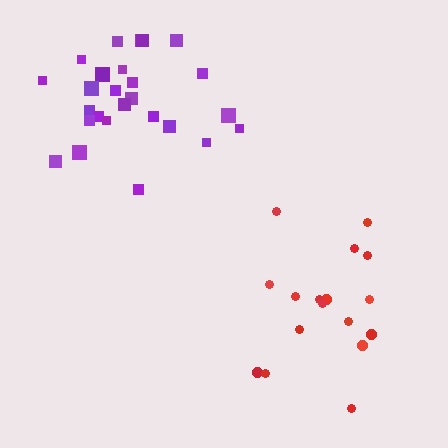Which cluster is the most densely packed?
Purple.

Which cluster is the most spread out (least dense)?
Red.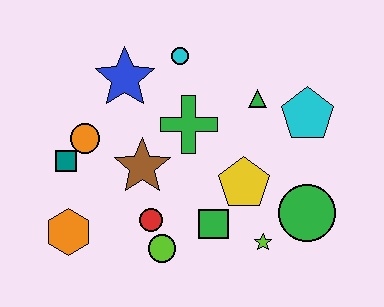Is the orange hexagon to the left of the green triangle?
Yes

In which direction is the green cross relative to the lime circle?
The green cross is above the lime circle.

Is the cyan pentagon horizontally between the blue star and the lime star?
No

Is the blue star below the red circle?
No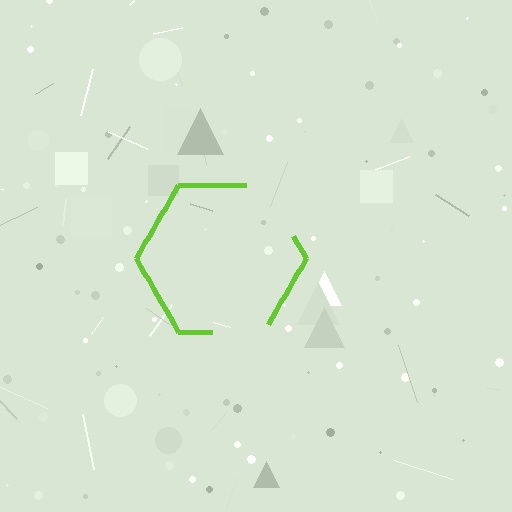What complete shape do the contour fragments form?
The contour fragments form a hexagon.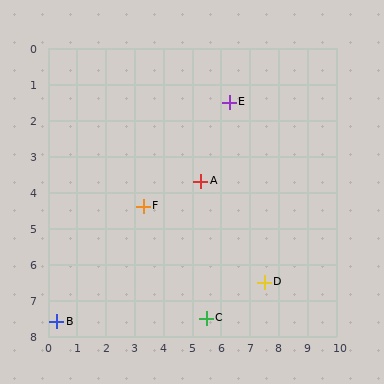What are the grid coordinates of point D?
Point D is at approximately (7.5, 6.5).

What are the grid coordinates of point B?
Point B is at approximately (0.3, 7.6).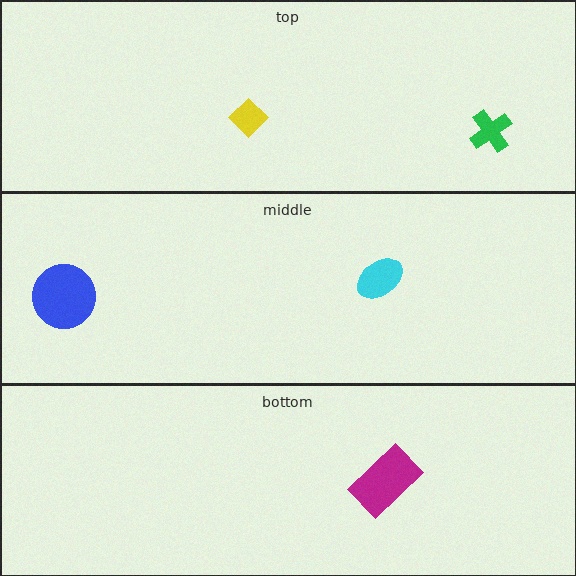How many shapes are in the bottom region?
1.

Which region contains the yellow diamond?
The top region.